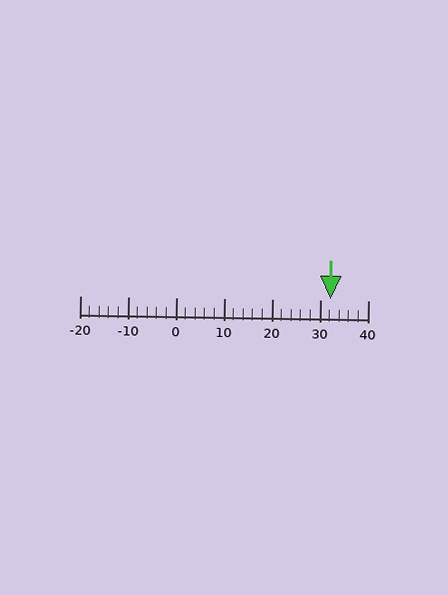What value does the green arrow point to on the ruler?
The green arrow points to approximately 32.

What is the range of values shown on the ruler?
The ruler shows values from -20 to 40.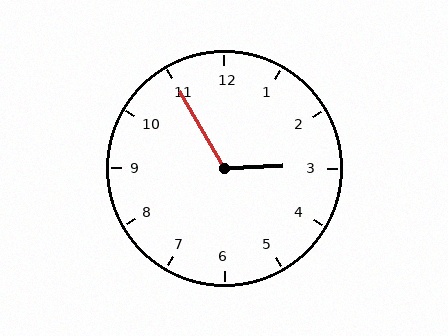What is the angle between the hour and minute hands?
Approximately 118 degrees.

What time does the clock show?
2:55.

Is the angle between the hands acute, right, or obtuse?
It is obtuse.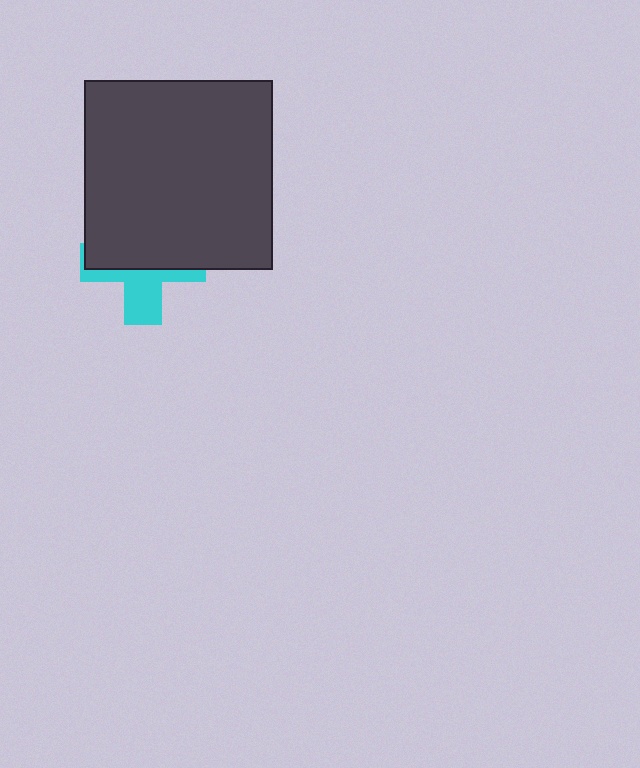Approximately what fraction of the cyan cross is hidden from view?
Roughly 60% of the cyan cross is hidden behind the dark gray square.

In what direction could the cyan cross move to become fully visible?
The cyan cross could move down. That would shift it out from behind the dark gray square entirely.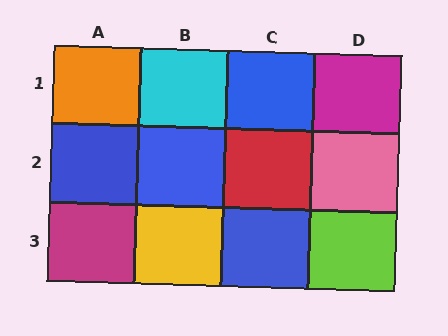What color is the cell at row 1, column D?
Magenta.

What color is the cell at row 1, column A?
Orange.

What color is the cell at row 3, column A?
Magenta.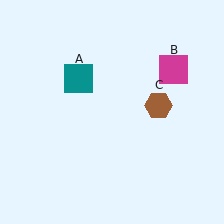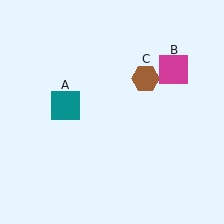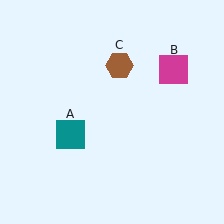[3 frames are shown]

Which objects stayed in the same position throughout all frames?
Magenta square (object B) remained stationary.